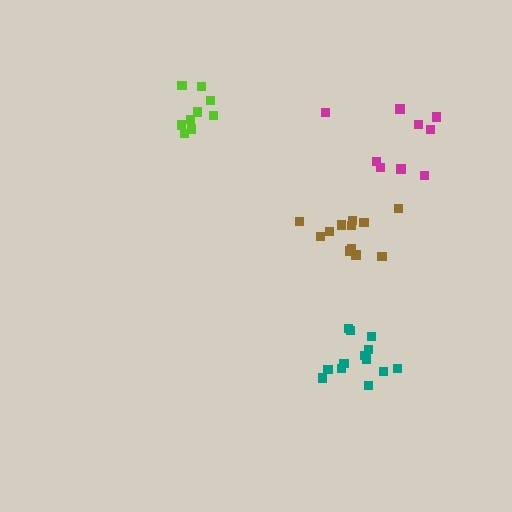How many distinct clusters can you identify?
There are 4 distinct clusters.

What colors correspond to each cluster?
The clusters are colored: brown, lime, magenta, teal.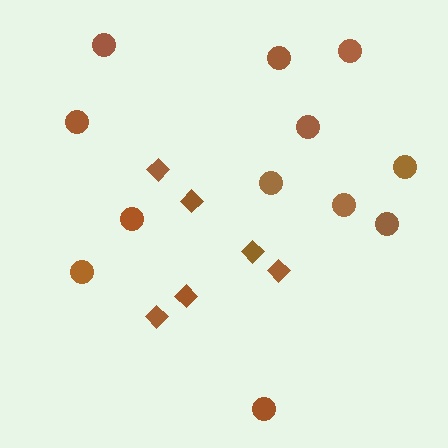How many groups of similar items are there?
There are 2 groups: one group of circles (12) and one group of diamonds (6).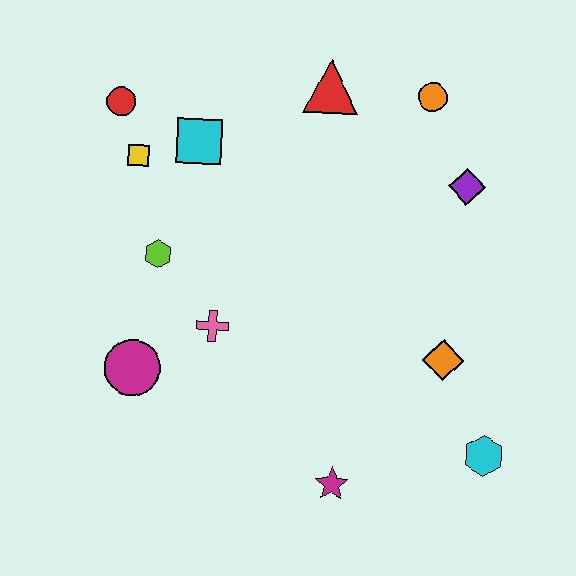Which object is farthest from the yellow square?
The cyan hexagon is farthest from the yellow square.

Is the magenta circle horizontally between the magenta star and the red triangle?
No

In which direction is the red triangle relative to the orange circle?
The red triangle is to the left of the orange circle.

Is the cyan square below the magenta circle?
No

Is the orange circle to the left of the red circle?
No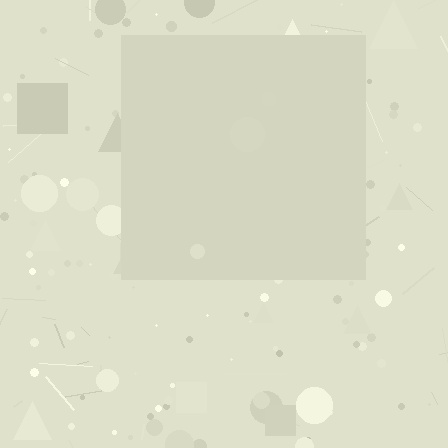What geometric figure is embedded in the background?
A square is embedded in the background.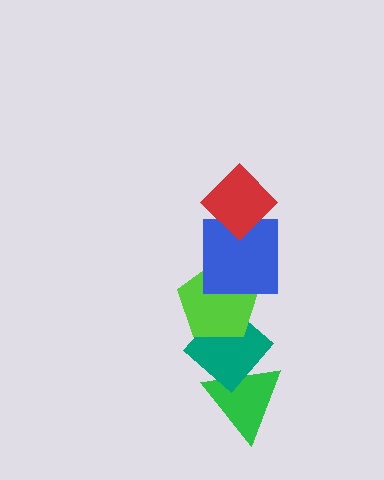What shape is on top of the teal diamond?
The lime pentagon is on top of the teal diamond.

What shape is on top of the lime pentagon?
The blue square is on top of the lime pentagon.